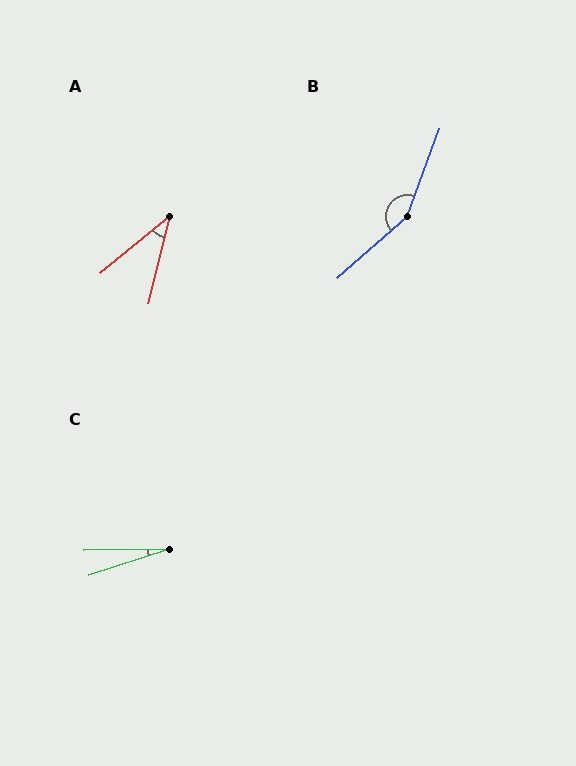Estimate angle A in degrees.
Approximately 36 degrees.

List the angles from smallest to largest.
C (17°), A (36°), B (152°).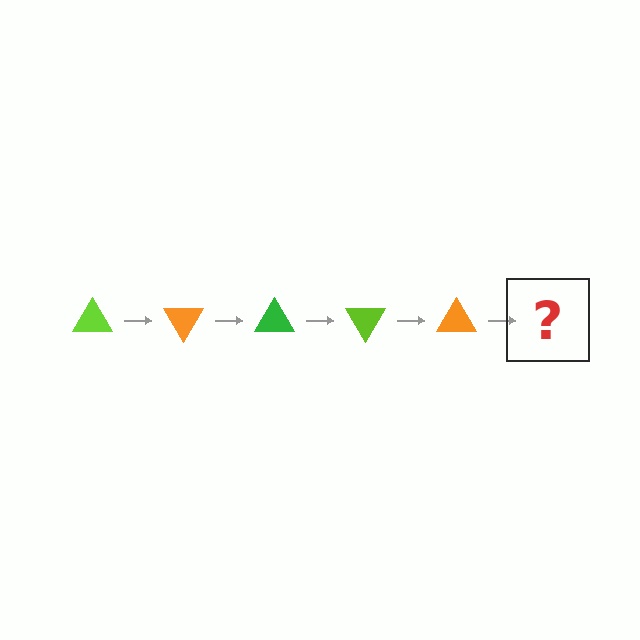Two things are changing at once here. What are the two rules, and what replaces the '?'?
The two rules are that it rotates 60 degrees each step and the color cycles through lime, orange, and green. The '?' should be a green triangle, rotated 300 degrees from the start.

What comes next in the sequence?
The next element should be a green triangle, rotated 300 degrees from the start.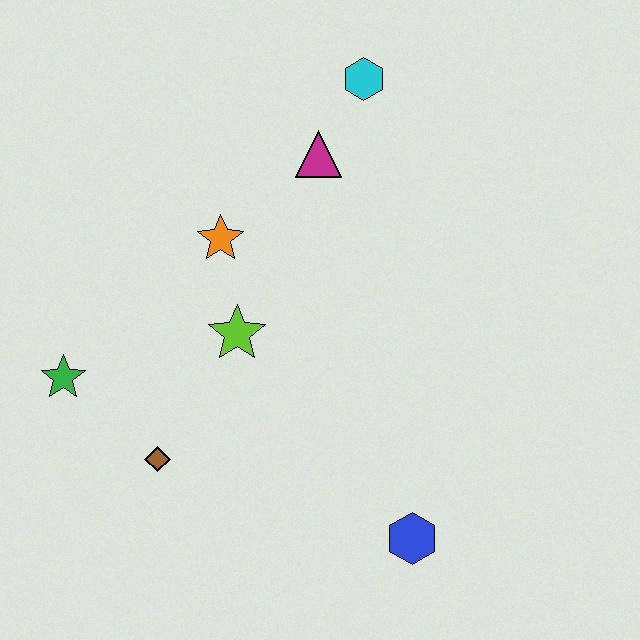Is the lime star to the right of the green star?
Yes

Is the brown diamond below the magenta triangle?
Yes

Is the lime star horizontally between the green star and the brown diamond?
No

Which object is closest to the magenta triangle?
The cyan hexagon is closest to the magenta triangle.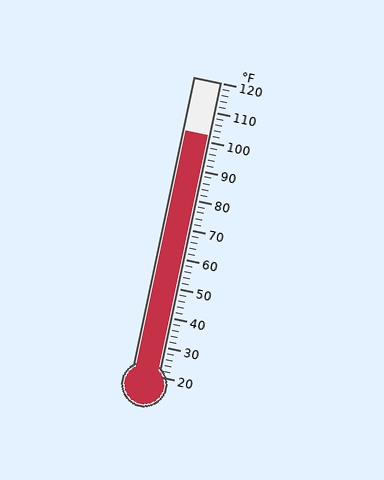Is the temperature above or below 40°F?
The temperature is above 40°F.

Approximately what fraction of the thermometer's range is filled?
The thermometer is filled to approximately 80% of its range.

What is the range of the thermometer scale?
The thermometer scale ranges from 20°F to 120°F.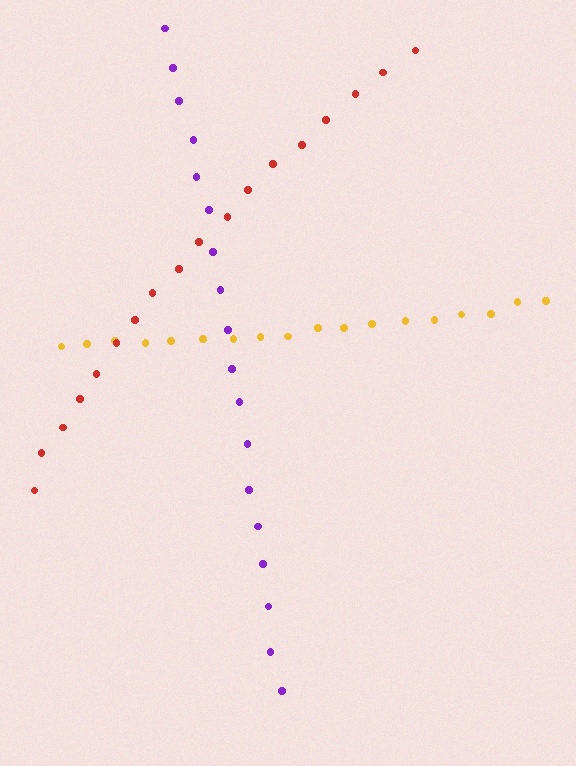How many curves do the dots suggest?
There are 3 distinct paths.